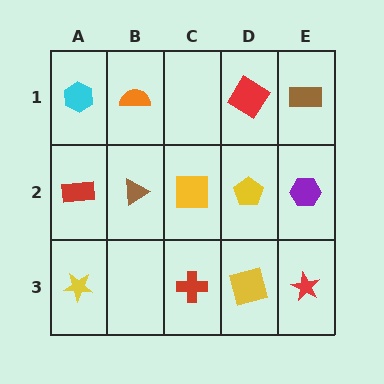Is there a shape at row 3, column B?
No, that cell is empty.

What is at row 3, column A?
A yellow star.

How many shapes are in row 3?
4 shapes.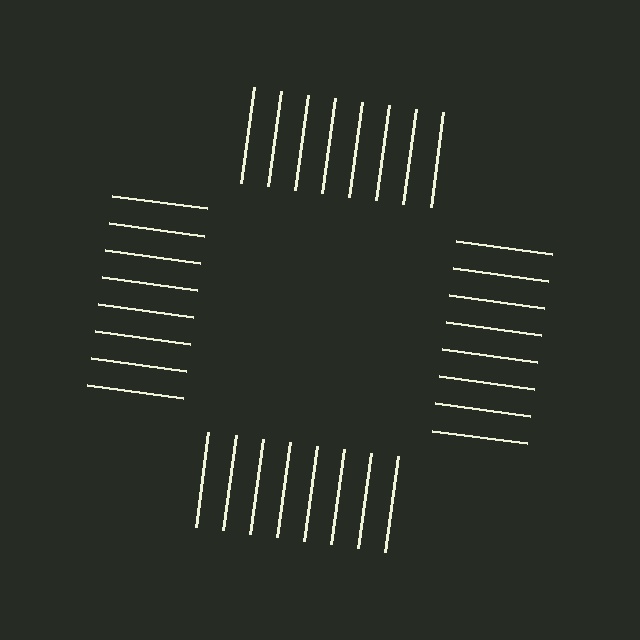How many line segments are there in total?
32 — 8 along each of the 4 edges.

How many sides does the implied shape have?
4 sides — the line-ends trace a square.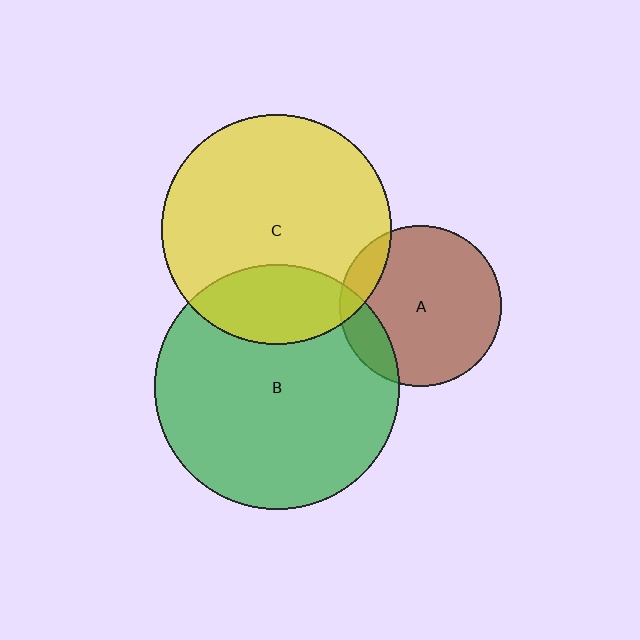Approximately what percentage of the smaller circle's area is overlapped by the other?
Approximately 15%.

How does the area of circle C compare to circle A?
Approximately 2.0 times.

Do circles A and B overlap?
Yes.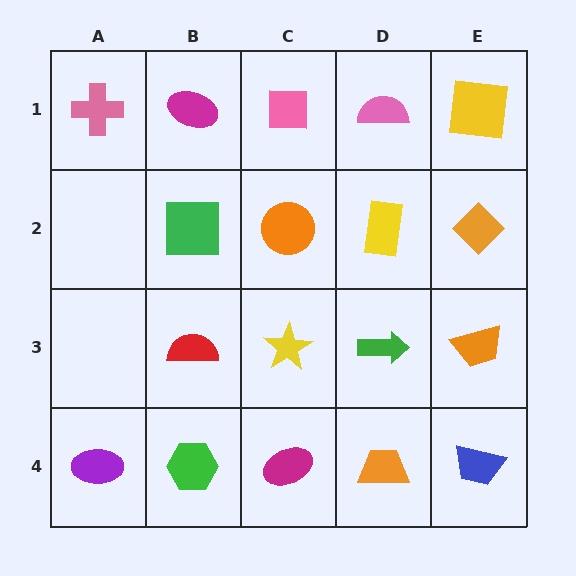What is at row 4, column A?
A purple ellipse.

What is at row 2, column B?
A green square.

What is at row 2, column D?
A yellow rectangle.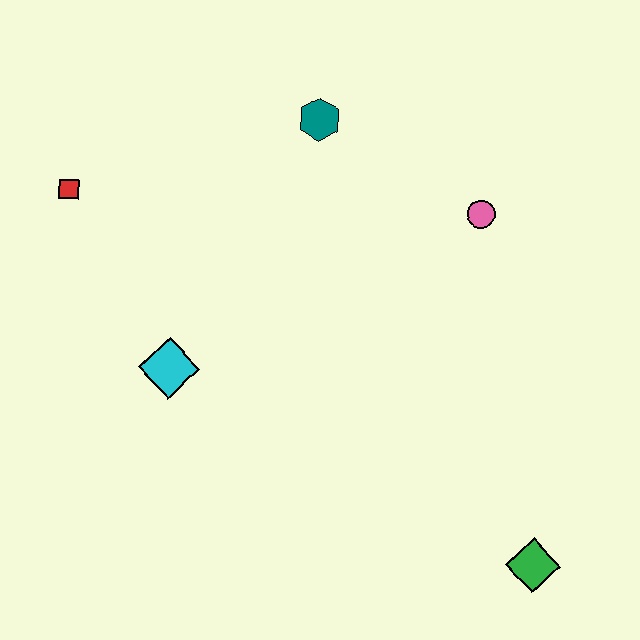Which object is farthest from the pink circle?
The red square is farthest from the pink circle.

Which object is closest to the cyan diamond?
The red square is closest to the cyan diamond.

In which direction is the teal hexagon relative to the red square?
The teal hexagon is to the right of the red square.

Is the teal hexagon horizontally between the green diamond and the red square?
Yes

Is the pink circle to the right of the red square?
Yes